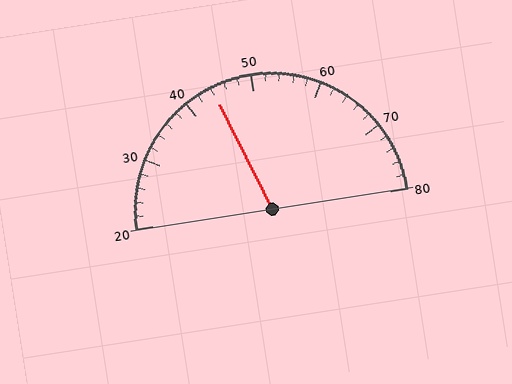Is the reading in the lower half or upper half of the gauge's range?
The reading is in the lower half of the range (20 to 80).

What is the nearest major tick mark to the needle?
The nearest major tick mark is 40.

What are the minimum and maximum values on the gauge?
The gauge ranges from 20 to 80.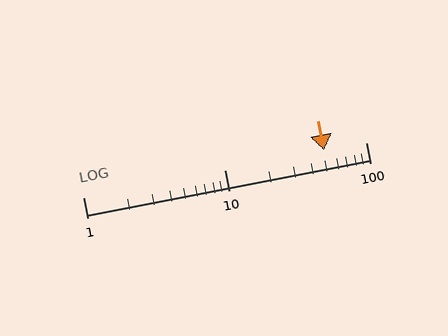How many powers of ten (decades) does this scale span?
The scale spans 2 decades, from 1 to 100.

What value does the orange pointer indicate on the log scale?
The pointer indicates approximately 51.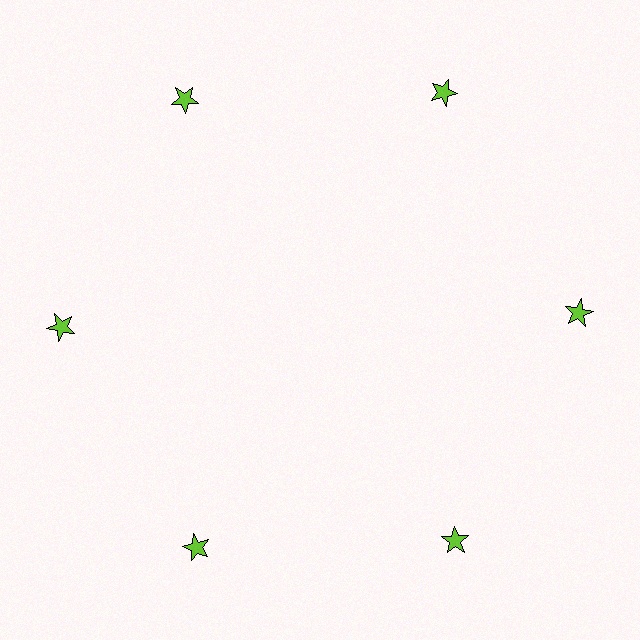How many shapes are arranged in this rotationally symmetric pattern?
There are 6 shapes, arranged in 6 groups of 1.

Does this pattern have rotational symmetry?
Yes, this pattern has 6-fold rotational symmetry. It looks the same after rotating 60 degrees around the center.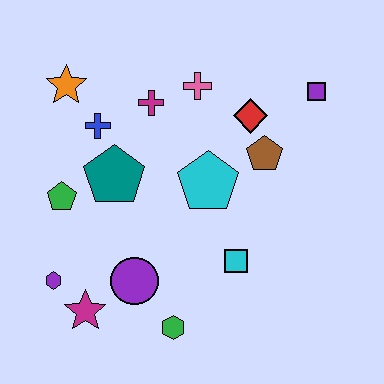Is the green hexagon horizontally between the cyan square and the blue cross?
Yes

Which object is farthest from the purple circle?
The purple square is farthest from the purple circle.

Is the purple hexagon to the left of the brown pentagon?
Yes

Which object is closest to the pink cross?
The magenta cross is closest to the pink cross.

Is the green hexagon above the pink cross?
No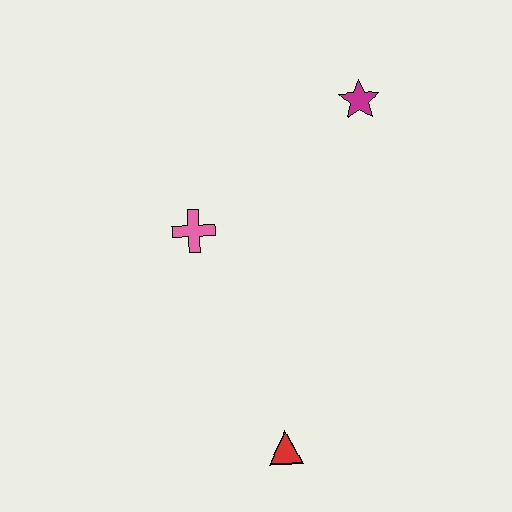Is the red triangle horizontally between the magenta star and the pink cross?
Yes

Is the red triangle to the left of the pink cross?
No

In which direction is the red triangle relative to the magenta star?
The red triangle is below the magenta star.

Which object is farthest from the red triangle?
The magenta star is farthest from the red triangle.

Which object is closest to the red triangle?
The pink cross is closest to the red triangle.